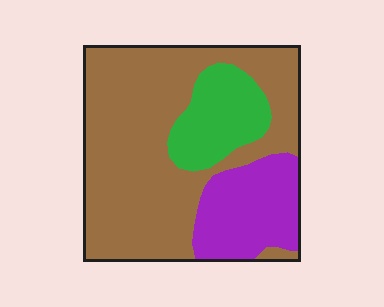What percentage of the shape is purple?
Purple covers around 20% of the shape.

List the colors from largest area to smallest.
From largest to smallest: brown, purple, green.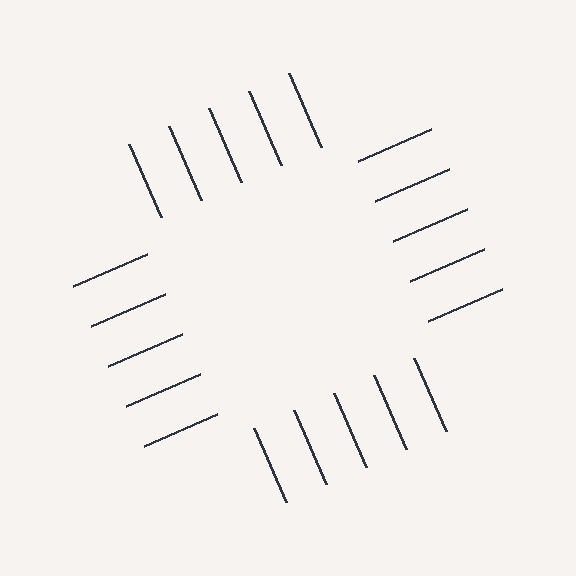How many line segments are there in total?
20 — 5 along each of the 4 edges.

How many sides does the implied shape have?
4 sides — the line-ends trace a square.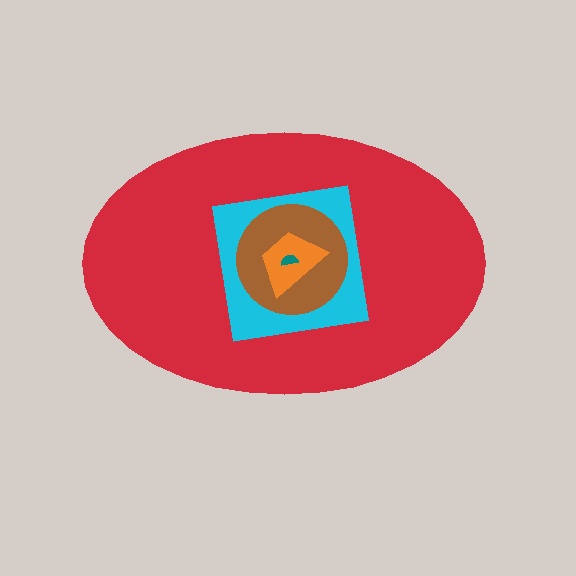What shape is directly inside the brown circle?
The orange trapezoid.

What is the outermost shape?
The red ellipse.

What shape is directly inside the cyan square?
The brown circle.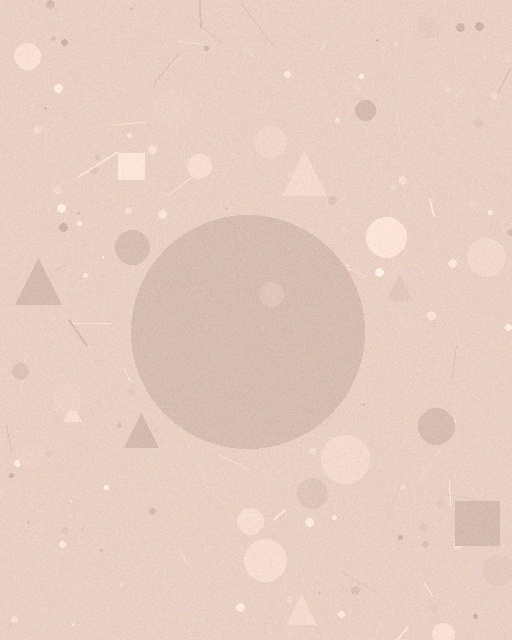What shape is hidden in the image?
A circle is hidden in the image.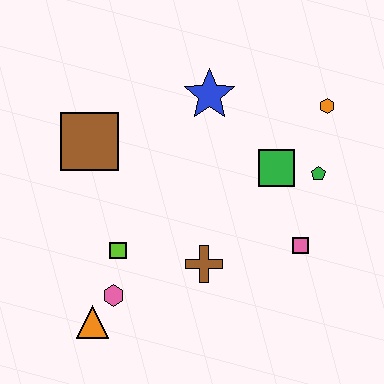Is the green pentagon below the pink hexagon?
No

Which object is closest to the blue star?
The green square is closest to the blue star.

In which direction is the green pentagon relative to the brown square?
The green pentagon is to the right of the brown square.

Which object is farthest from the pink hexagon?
The orange hexagon is farthest from the pink hexagon.